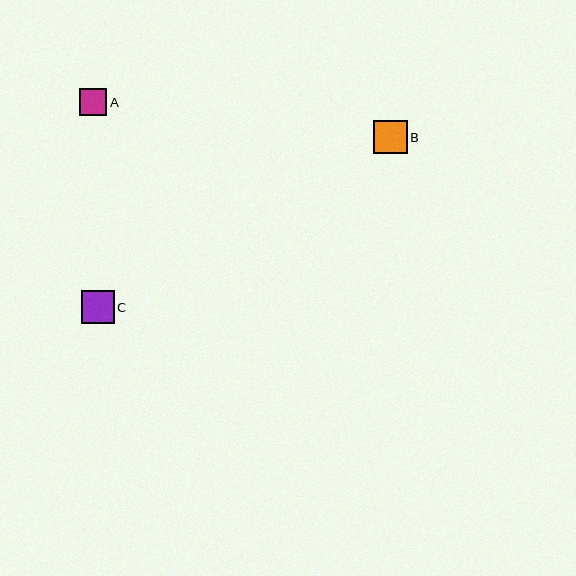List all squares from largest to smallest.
From largest to smallest: B, C, A.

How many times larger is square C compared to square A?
Square C is approximately 1.2 times the size of square A.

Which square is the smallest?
Square A is the smallest with a size of approximately 27 pixels.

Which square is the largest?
Square B is the largest with a size of approximately 33 pixels.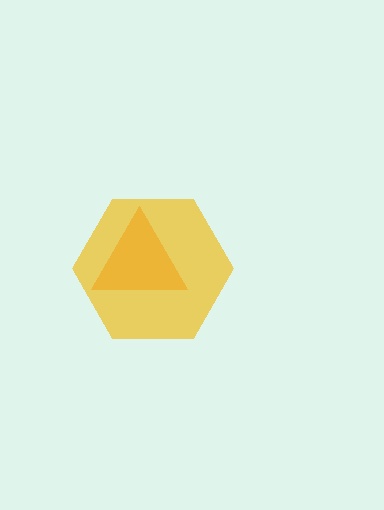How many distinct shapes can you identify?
There are 2 distinct shapes: an orange triangle, a yellow hexagon.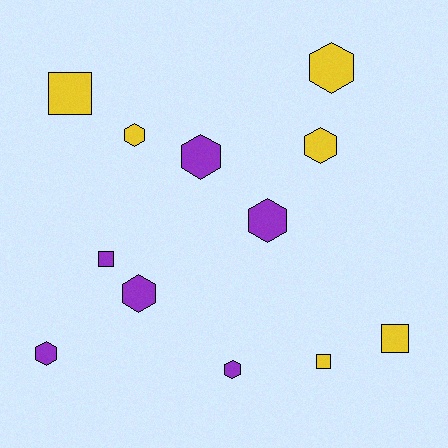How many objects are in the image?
There are 12 objects.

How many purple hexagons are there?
There are 5 purple hexagons.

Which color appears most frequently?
Purple, with 6 objects.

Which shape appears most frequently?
Hexagon, with 8 objects.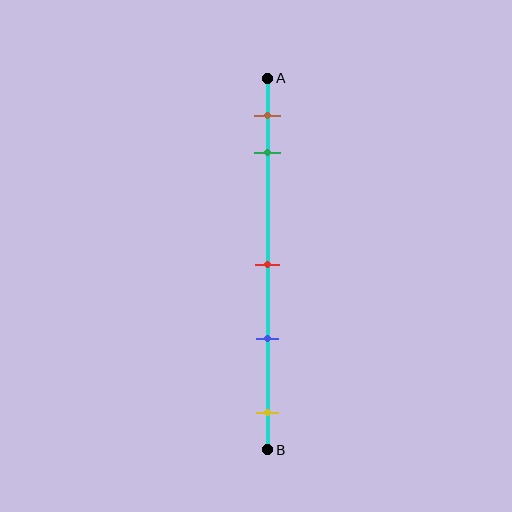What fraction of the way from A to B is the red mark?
The red mark is approximately 50% (0.5) of the way from A to B.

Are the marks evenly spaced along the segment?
No, the marks are not evenly spaced.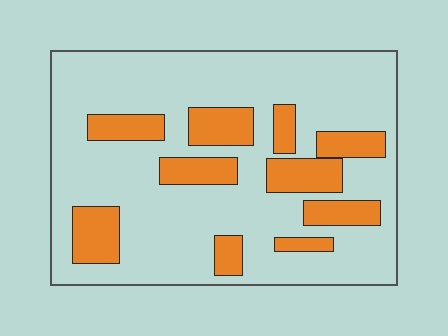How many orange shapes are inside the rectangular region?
10.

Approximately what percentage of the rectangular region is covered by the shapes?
Approximately 25%.